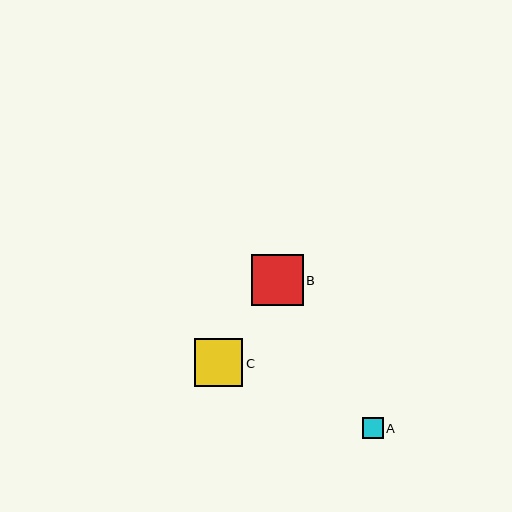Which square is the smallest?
Square A is the smallest with a size of approximately 21 pixels.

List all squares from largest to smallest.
From largest to smallest: B, C, A.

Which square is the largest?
Square B is the largest with a size of approximately 52 pixels.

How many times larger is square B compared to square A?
Square B is approximately 2.5 times the size of square A.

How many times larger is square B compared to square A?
Square B is approximately 2.5 times the size of square A.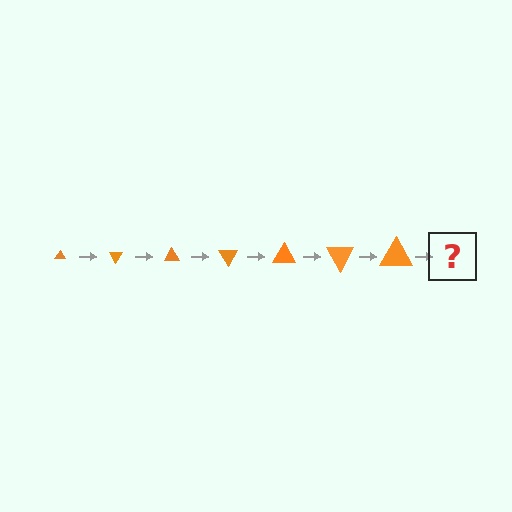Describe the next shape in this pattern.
It should be a triangle, larger than the previous one and rotated 420 degrees from the start.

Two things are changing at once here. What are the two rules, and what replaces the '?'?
The two rules are that the triangle grows larger each step and it rotates 60 degrees each step. The '?' should be a triangle, larger than the previous one and rotated 420 degrees from the start.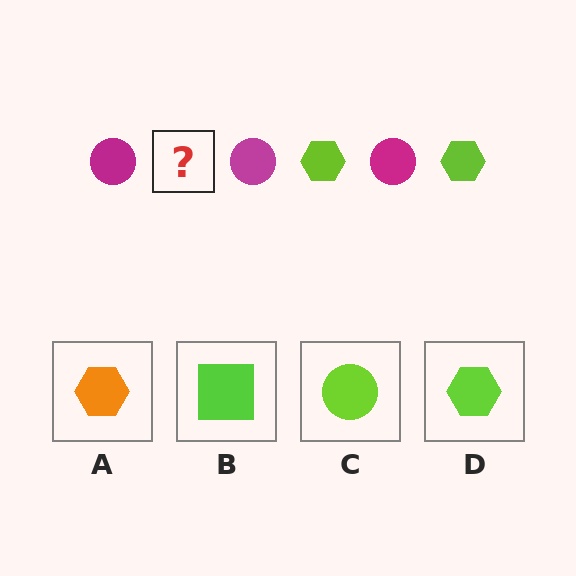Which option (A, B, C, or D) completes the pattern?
D.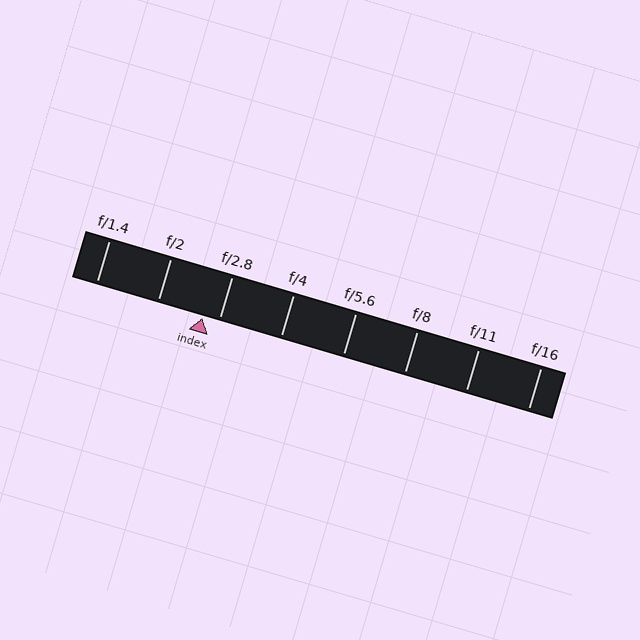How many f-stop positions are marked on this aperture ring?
There are 8 f-stop positions marked.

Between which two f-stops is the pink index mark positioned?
The index mark is between f/2 and f/2.8.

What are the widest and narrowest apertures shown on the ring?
The widest aperture shown is f/1.4 and the narrowest is f/16.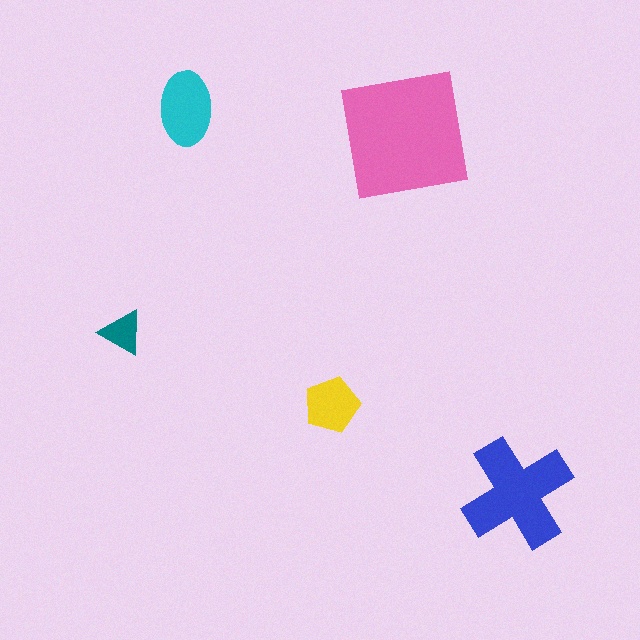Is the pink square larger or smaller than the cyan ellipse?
Larger.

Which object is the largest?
The pink square.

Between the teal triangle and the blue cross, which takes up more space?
The blue cross.